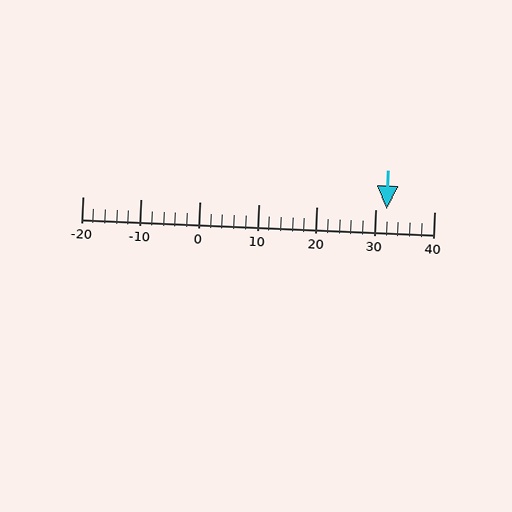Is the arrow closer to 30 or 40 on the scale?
The arrow is closer to 30.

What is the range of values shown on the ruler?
The ruler shows values from -20 to 40.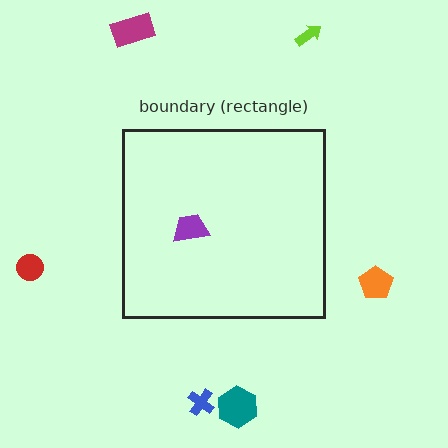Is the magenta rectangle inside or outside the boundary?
Outside.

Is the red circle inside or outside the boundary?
Outside.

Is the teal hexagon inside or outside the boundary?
Outside.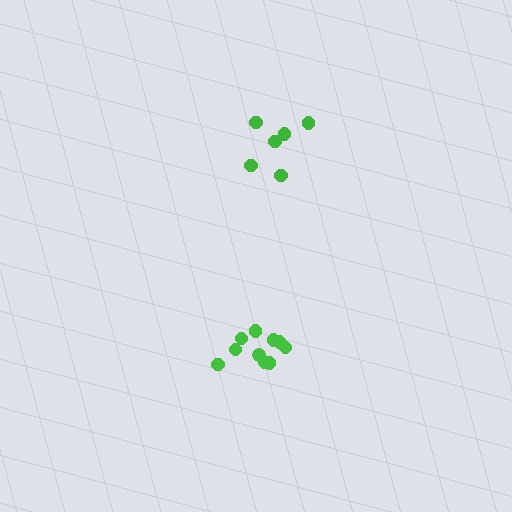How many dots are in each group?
Group 1: 6 dots, Group 2: 10 dots (16 total).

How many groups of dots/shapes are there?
There are 2 groups.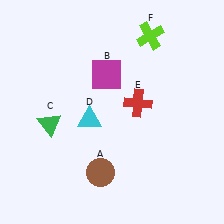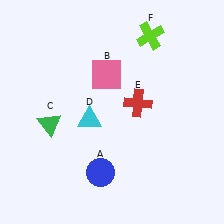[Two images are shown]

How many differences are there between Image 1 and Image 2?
There are 2 differences between the two images.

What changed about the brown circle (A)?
In Image 1, A is brown. In Image 2, it changed to blue.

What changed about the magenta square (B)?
In Image 1, B is magenta. In Image 2, it changed to pink.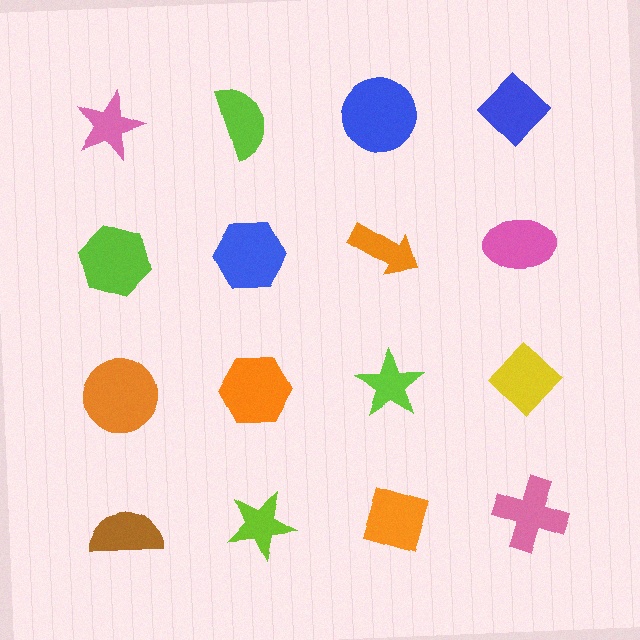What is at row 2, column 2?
A blue hexagon.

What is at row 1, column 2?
A lime semicircle.